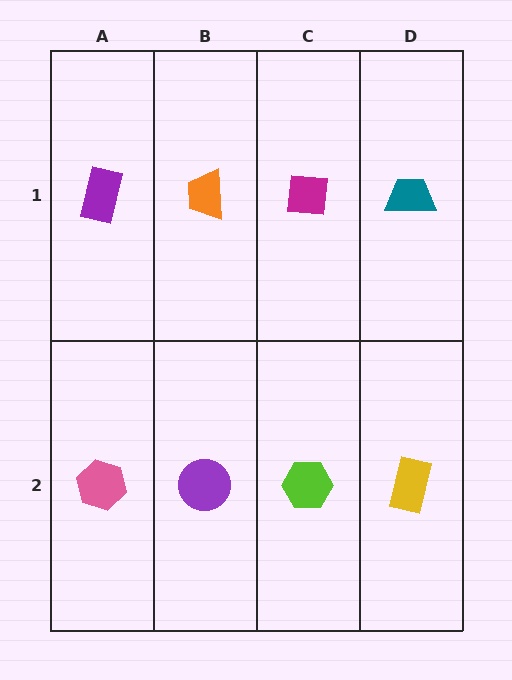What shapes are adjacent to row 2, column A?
A purple rectangle (row 1, column A), a purple circle (row 2, column B).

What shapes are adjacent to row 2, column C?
A magenta square (row 1, column C), a purple circle (row 2, column B), a yellow rectangle (row 2, column D).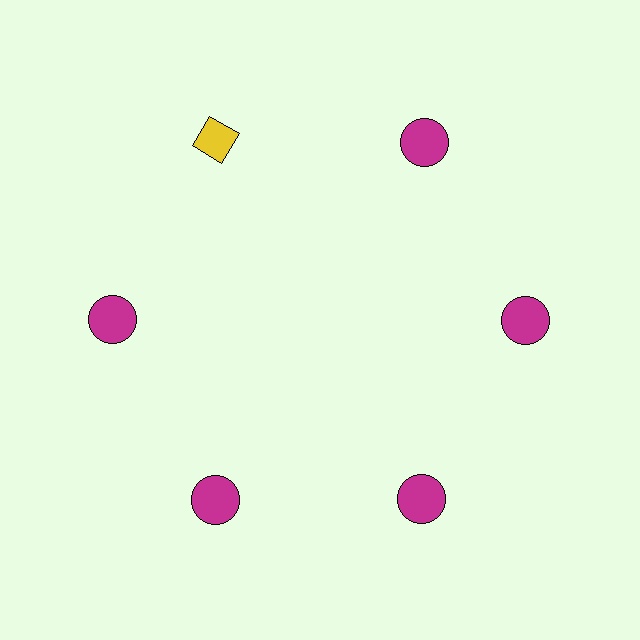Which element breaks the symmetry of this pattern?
The yellow diamond at roughly the 11 o'clock position breaks the symmetry. All other shapes are magenta circles.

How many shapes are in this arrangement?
There are 6 shapes arranged in a ring pattern.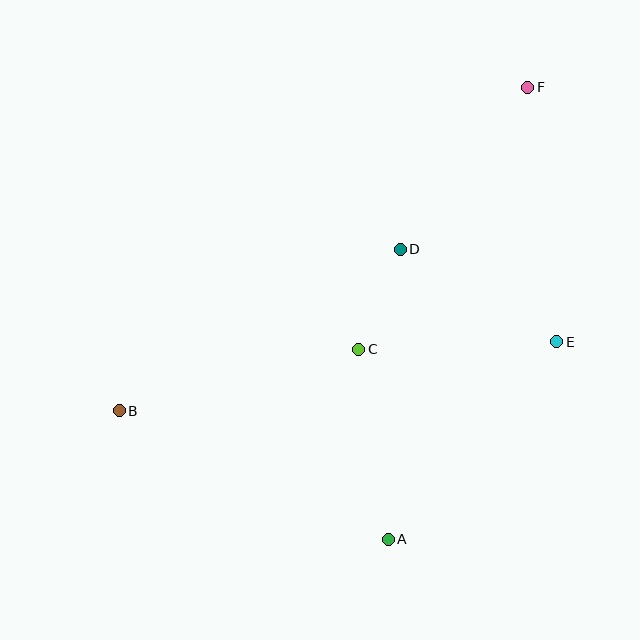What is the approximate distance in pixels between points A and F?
The distance between A and F is approximately 473 pixels.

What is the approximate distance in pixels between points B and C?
The distance between B and C is approximately 247 pixels.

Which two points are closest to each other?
Points C and D are closest to each other.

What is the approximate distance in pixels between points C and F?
The distance between C and F is approximately 312 pixels.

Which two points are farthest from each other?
Points B and F are farthest from each other.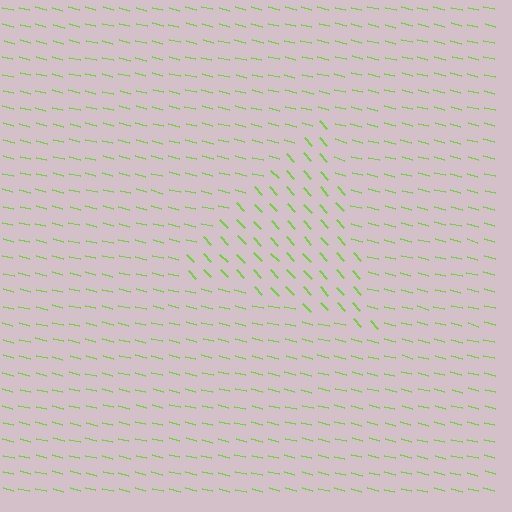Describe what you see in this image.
The image is filled with small lime line segments. A triangle region in the image has lines oriented differently from the surrounding lines, creating a visible texture boundary.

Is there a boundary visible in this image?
Yes, there is a texture boundary formed by a change in line orientation.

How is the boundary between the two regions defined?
The boundary is defined purely by a change in line orientation (approximately 33 degrees difference). All lines are the same color and thickness.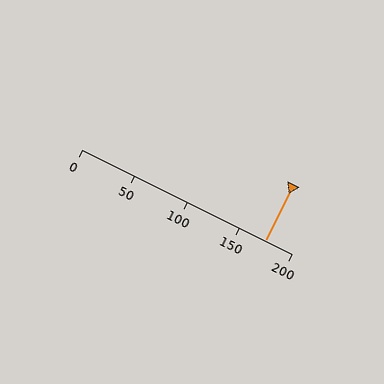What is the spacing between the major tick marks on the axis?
The major ticks are spaced 50 apart.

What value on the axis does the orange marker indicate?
The marker indicates approximately 175.